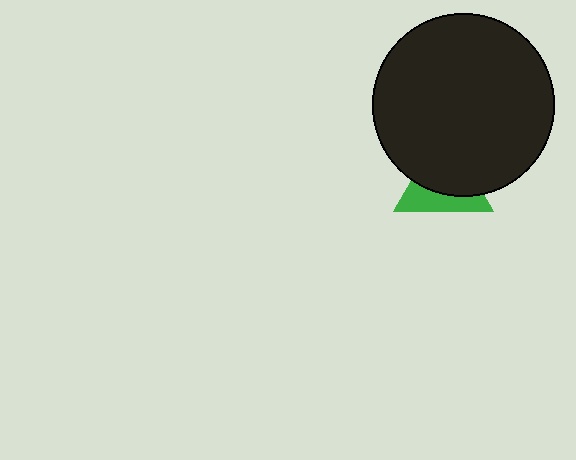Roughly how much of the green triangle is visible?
A small part of it is visible (roughly 39%).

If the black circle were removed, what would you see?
You would see the complete green triangle.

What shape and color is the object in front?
The object in front is a black circle.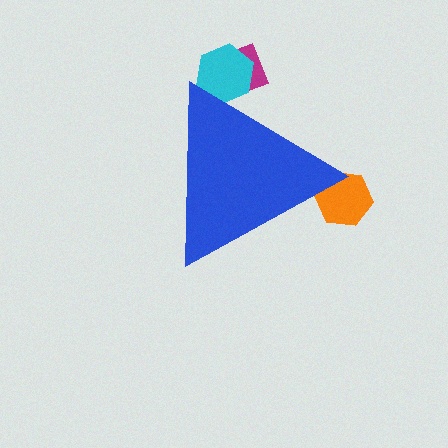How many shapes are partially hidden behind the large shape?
3 shapes are partially hidden.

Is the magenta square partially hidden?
Yes, the magenta square is partially hidden behind the blue triangle.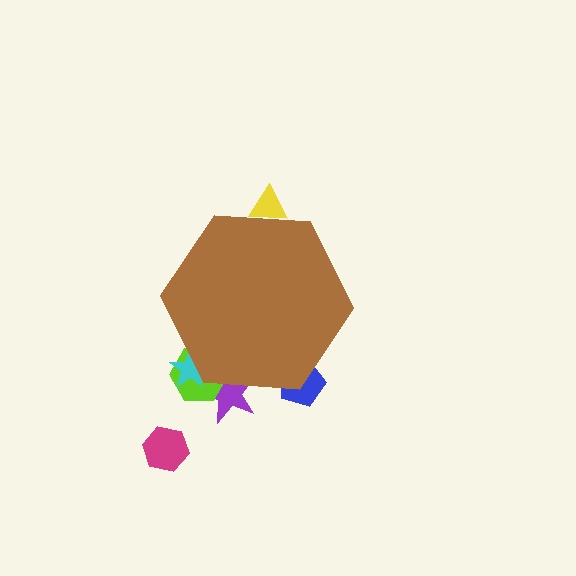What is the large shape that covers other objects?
A brown hexagon.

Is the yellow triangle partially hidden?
Yes, the yellow triangle is partially hidden behind the brown hexagon.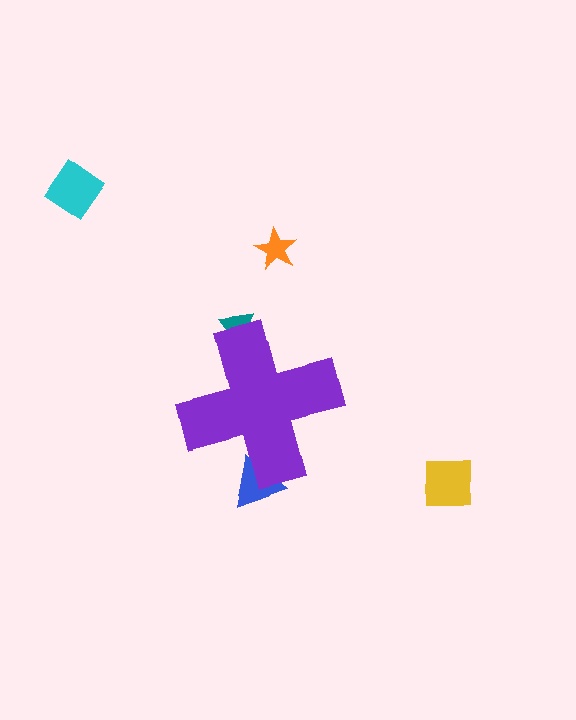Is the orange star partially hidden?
No, the orange star is fully visible.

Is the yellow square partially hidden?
No, the yellow square is fully visible.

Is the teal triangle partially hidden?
Yes, the teal triangle is partially hidden behind the purple cross.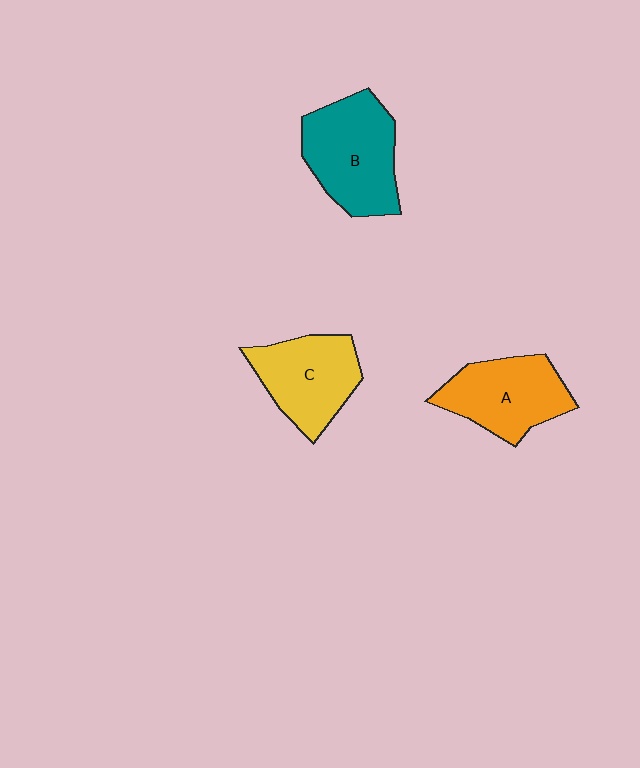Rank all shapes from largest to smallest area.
From largest to smallest: B (teal), A (orange), C (yellow).